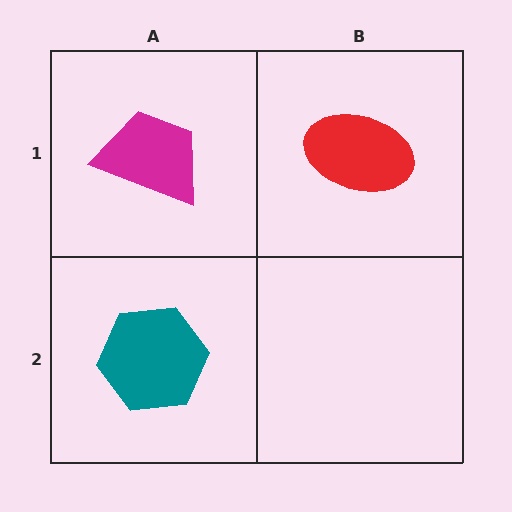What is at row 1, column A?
A magenta trapezoid.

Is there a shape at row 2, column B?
No, that cell is empty.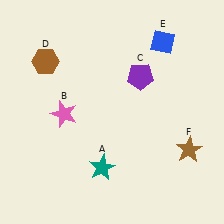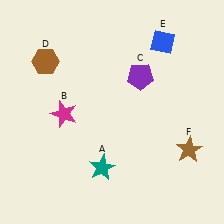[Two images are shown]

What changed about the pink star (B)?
In Image 1, B is pink. In Image 2, it changed to magenta.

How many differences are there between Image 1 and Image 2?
There is 1 difference between the two images.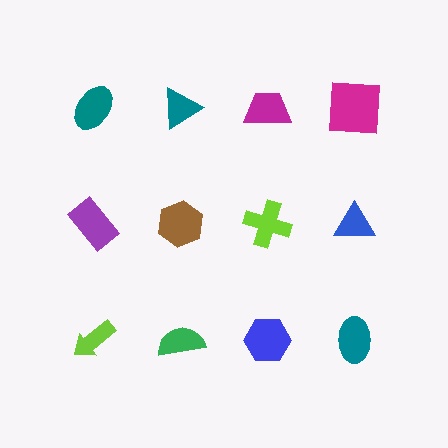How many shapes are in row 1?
4 shapes.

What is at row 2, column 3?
A lime cross.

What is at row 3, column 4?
A teal ellipse.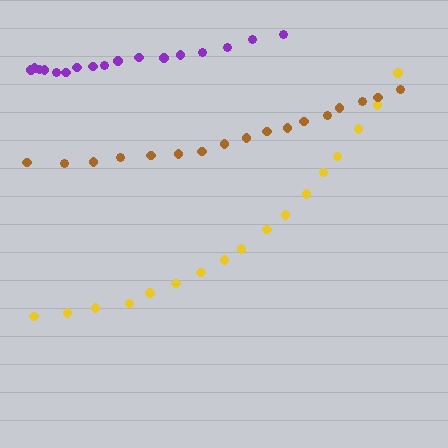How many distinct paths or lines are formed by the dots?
There are 3 distinct paths.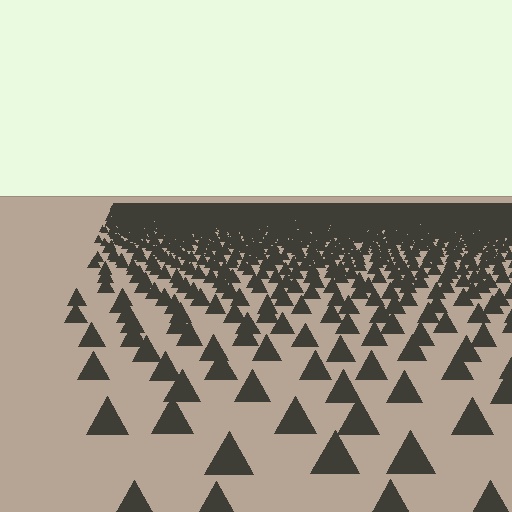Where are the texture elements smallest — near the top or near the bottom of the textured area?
Near the top.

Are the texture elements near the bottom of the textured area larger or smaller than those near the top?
Larger. Near the bottom, elements are closer to the viewer and appear at a bigger on-screen size.